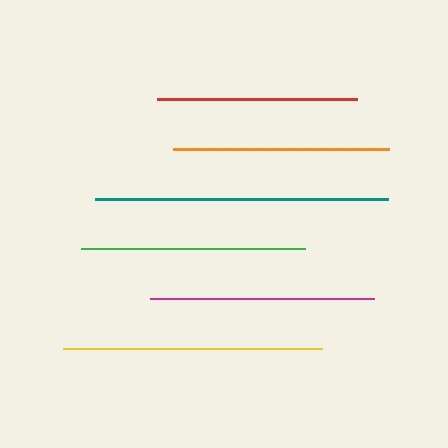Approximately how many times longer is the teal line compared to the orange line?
The teal line is approximately 1.4 times the length of the orange line.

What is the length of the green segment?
The green segment is approximately 224 pixels long.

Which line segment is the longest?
The teal line is the longest at approximately 293 pixels.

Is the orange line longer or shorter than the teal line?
The teal line is longer than the orange line.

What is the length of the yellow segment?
The yellow segment is approximately 258 pixels long.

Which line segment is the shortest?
The red line is the shortest at approximately 200 pixels.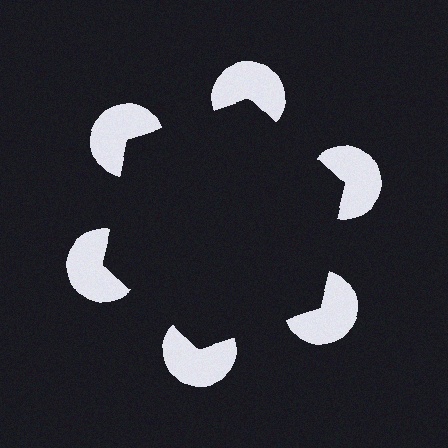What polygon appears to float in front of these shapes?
An illusory hexagon — its edges are inferred from the aligned wedge cuts in the pac-man discs, not physically drawn.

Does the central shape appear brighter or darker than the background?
It typically appears slightly darker than the background, even though no actual brightness change is drawn.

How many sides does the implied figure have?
6 sides.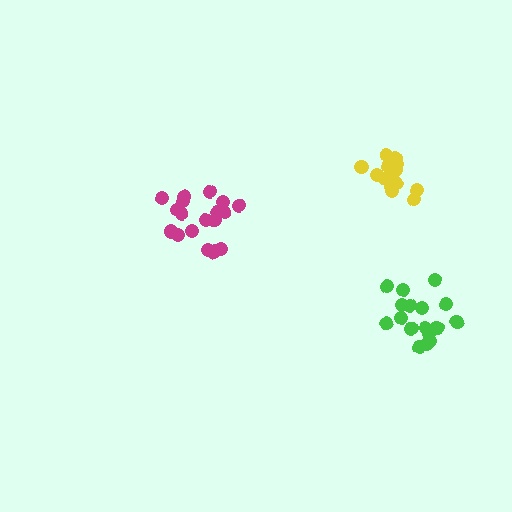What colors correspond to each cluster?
The clusters are colored: green, magenta, yellow.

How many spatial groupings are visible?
There are 3 spatial groupings.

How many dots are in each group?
Group 1: 17 dots, Group 2: 19 dots, Group 3: 16 dots (52 total).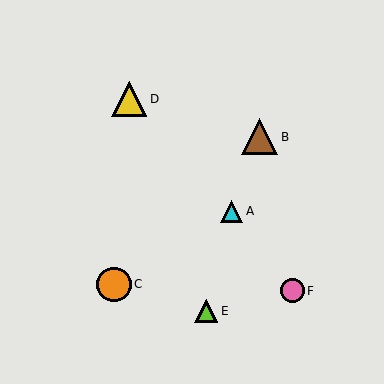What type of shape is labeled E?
Shape E is a lime triangle.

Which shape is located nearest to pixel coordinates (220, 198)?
The cyan triangle (labeled A) at (231, 211) is nearest to that location.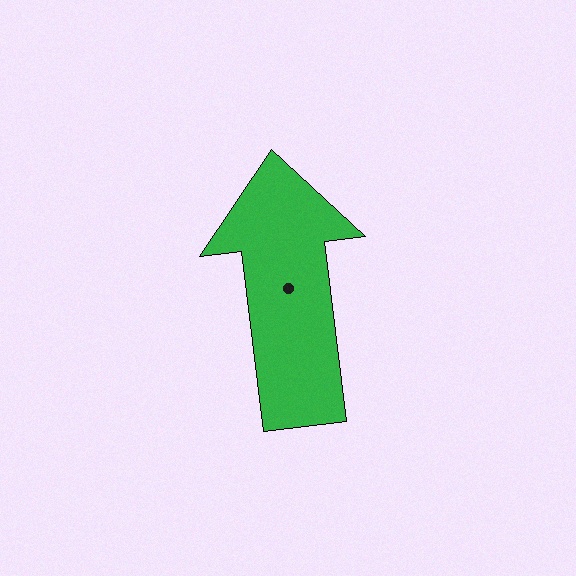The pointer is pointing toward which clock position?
Roughly 12 o'clock.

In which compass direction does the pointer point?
North.